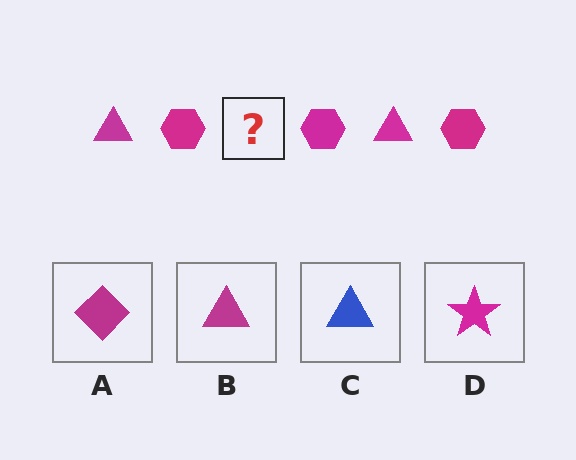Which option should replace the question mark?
Option B.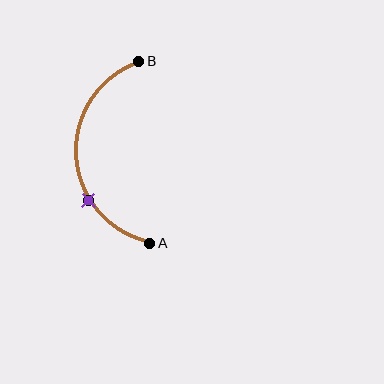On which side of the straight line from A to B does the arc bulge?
The arc bulges to the left of the straight line connecting A and B.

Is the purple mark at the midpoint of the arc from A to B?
No. The purple mark lies on the arc but is closer to endpoint A. The arc midpoint would be at the point on the curve equidistant along the arc from both A and B.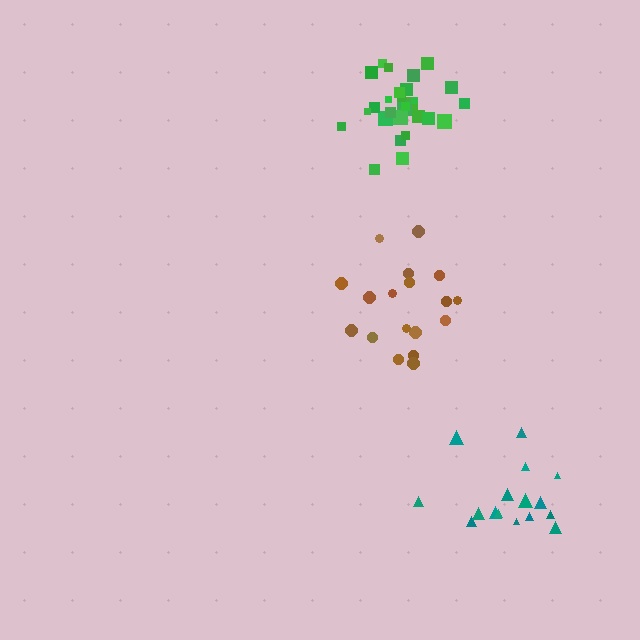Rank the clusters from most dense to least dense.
green, brown, teal.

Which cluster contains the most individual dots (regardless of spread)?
Green (28).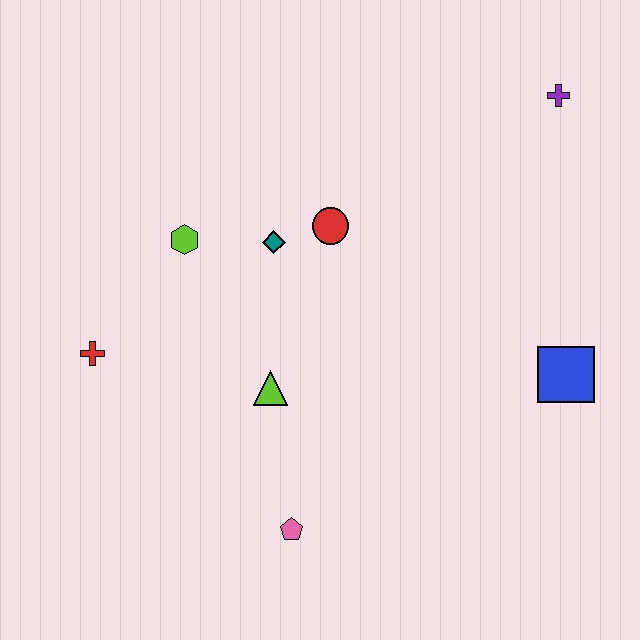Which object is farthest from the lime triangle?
The purple cross is farthest from the lime triangle.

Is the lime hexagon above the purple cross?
No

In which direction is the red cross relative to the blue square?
The red cross is to the left of the blue square.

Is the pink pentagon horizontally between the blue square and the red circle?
No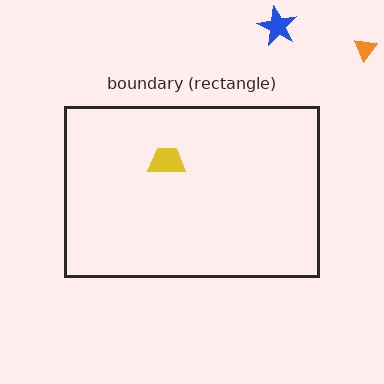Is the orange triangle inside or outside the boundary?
Outside.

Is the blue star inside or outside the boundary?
Outside.